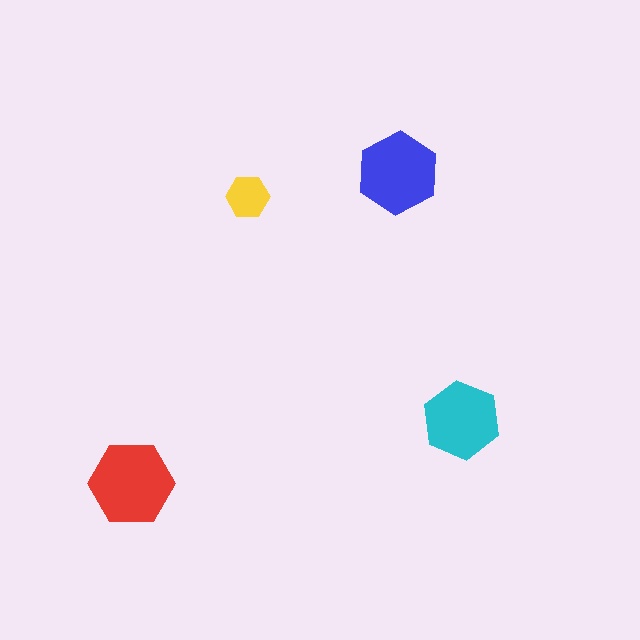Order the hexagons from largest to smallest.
the red one, the blue one, the cyan one, the yellow one.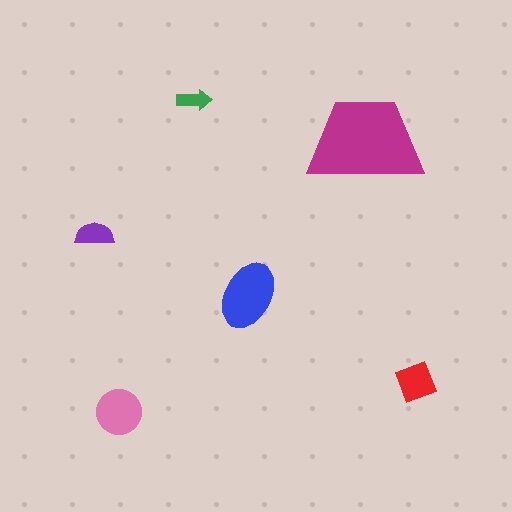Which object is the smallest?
The green arrow.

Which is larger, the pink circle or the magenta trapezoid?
The magenta trapezoid.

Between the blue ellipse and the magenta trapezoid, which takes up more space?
The magenta trapezoid.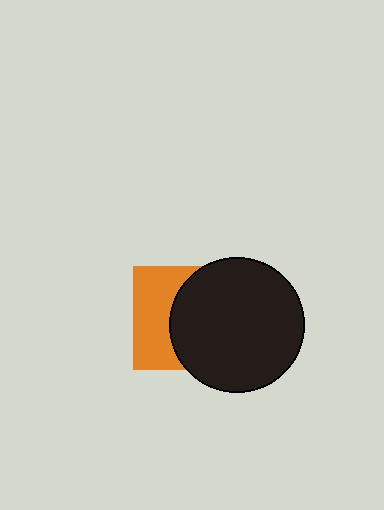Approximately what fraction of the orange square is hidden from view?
Roughly 58% of the orange square is hidden behind the black circle.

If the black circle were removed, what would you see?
You would see the complete orange square.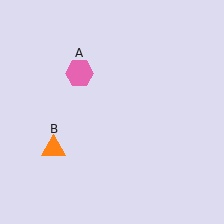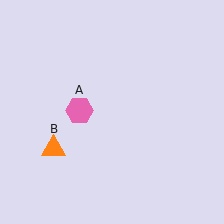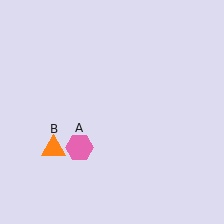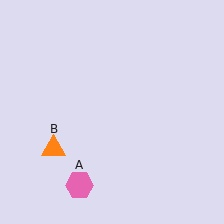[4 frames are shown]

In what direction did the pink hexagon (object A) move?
The pink hexagon (object A) moved down.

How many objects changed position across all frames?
1 object changed position: pink hexagon (object A).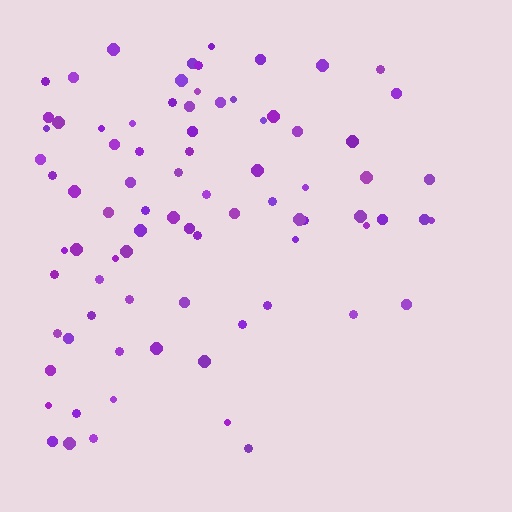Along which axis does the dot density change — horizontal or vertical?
Horizontal.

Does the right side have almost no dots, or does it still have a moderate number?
Still a moderate number, just noticeably fewer than the left.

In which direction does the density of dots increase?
From right to left, with the left side densest.